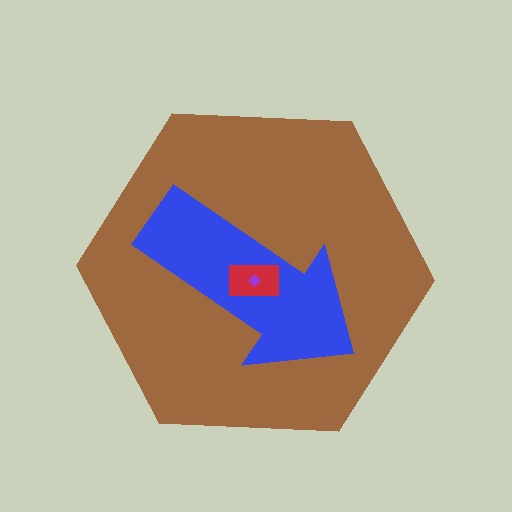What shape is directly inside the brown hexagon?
The blue arrow.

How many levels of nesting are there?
4.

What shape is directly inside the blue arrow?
The red rectangle.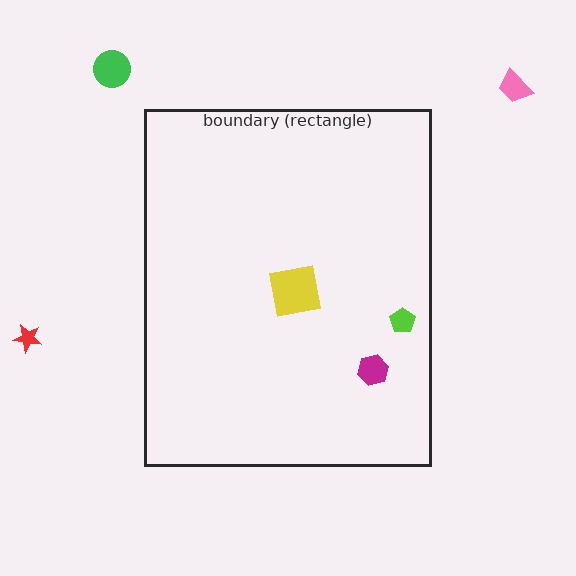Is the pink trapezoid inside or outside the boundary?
Outside.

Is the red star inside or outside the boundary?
Outside.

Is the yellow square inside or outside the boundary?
Inside.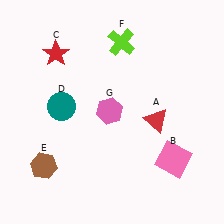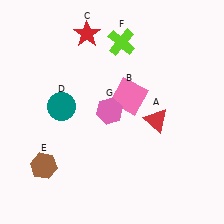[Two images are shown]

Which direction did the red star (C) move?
The red star (C) moved right.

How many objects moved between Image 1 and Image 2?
2 objects moved between the two images.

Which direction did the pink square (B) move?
The pink square (B) moved up.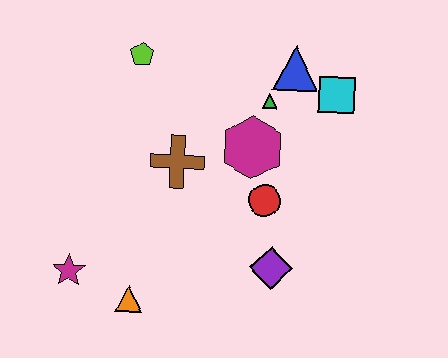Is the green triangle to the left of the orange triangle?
No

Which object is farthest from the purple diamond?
The lime pentagon is farthest from the purple diamond.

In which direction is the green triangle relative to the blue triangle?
The green triangle is below the blue triangle.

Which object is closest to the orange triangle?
The magenta star is closest to the orange triangle.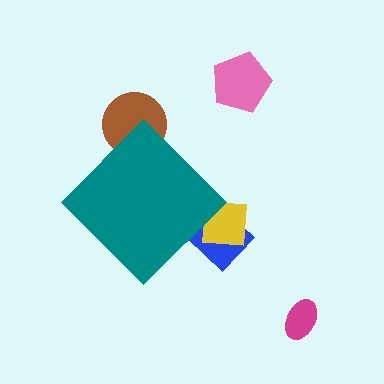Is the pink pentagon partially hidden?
No, the pink pentagon is fully visible.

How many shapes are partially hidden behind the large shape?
3 shapes are partially hidden.